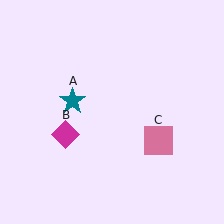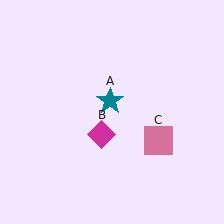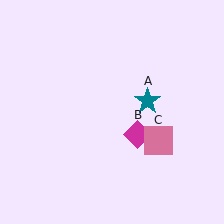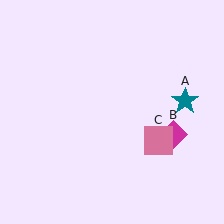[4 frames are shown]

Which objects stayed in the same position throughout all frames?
Pink square (object C) remained stationary.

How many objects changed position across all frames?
2 objects changed position: teal star (object A), magenta diamond (object B).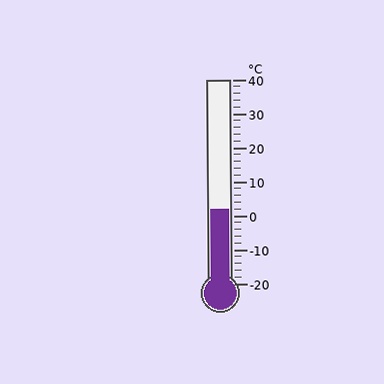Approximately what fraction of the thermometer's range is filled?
The thermometer is filled to approximately 35% of its range.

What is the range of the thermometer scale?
The thermometer scale ranges from -20°C to 40°C.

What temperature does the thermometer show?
The thermometer shows approximately 2°C.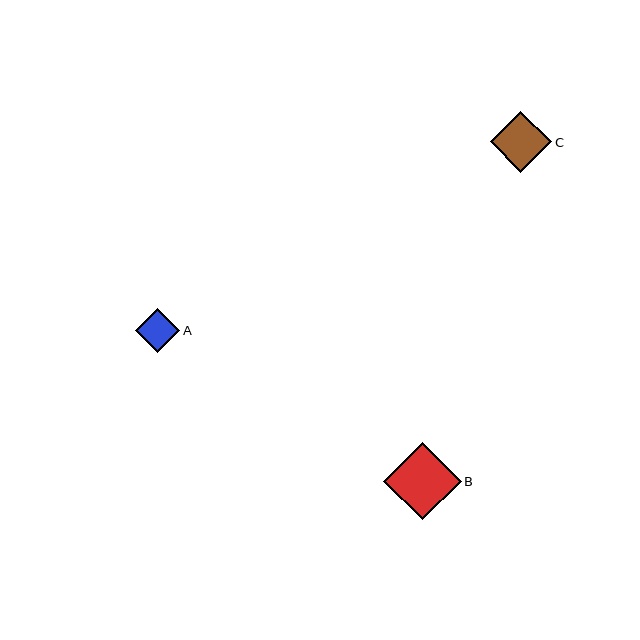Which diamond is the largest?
Diamond B is the largest with a size of approximately 78 pixels.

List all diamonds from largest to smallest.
From largest to smallest: B, C, A.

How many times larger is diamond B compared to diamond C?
Diamond B is approximately 1.3 times the size of diamond C.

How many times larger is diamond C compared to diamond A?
Diamond C is approximately 1.4 times the size of diamond A.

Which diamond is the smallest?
Diamond A is the smallest with a size of approximately 44 pixels.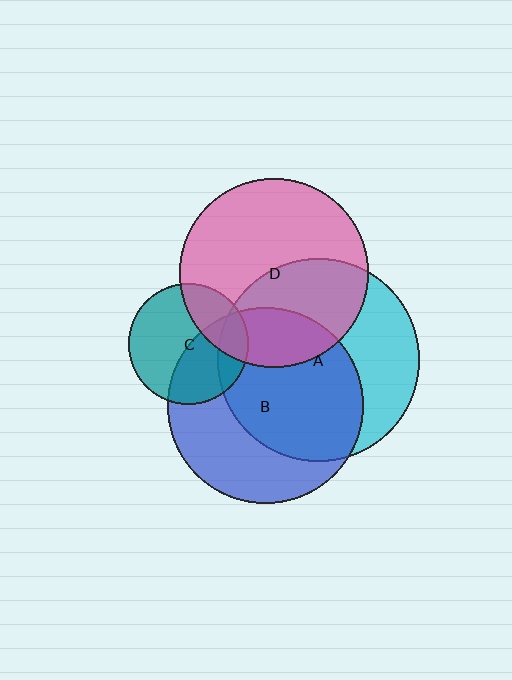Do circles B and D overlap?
Yes.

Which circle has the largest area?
Circle A (cyan).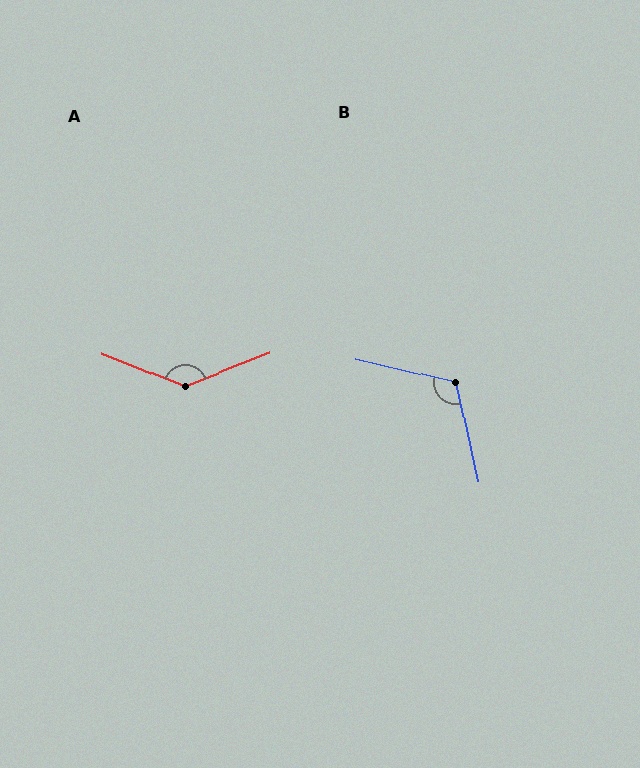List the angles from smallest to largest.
B (115°), A (137°).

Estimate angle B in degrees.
Approximately 115 degrees.